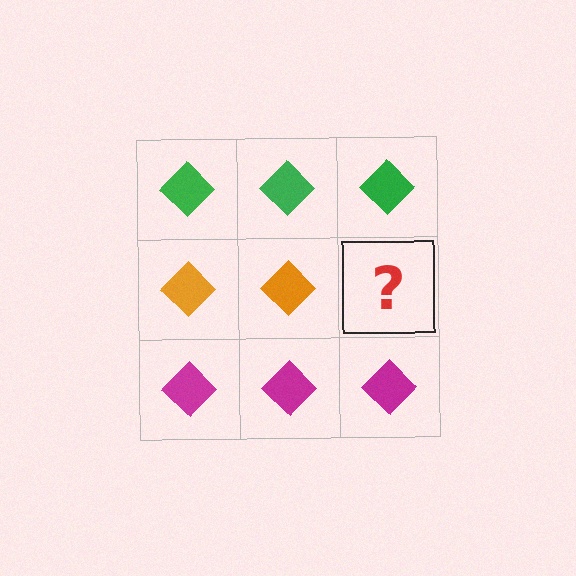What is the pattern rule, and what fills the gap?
The rule is that each row has a consistent color. The gap should be filled with an orange diamond.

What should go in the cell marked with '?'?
The missing cell should contain an orange diamond.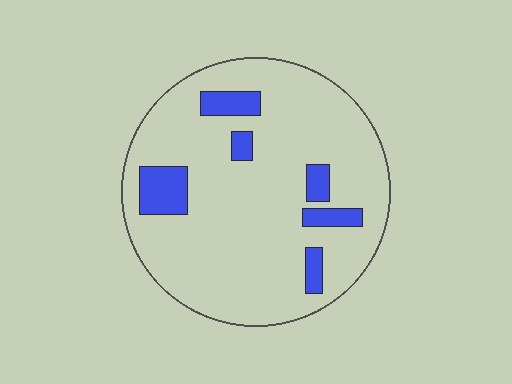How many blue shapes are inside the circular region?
6.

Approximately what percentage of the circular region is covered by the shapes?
Approximately 15%.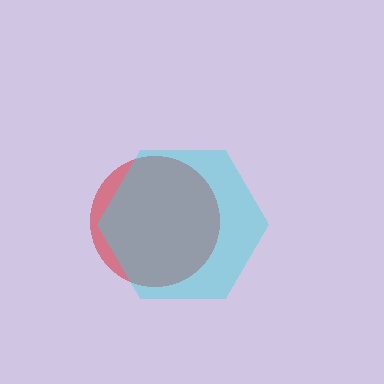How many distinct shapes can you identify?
There are 2 distinct shapes: a red circle, a cyan hexagon.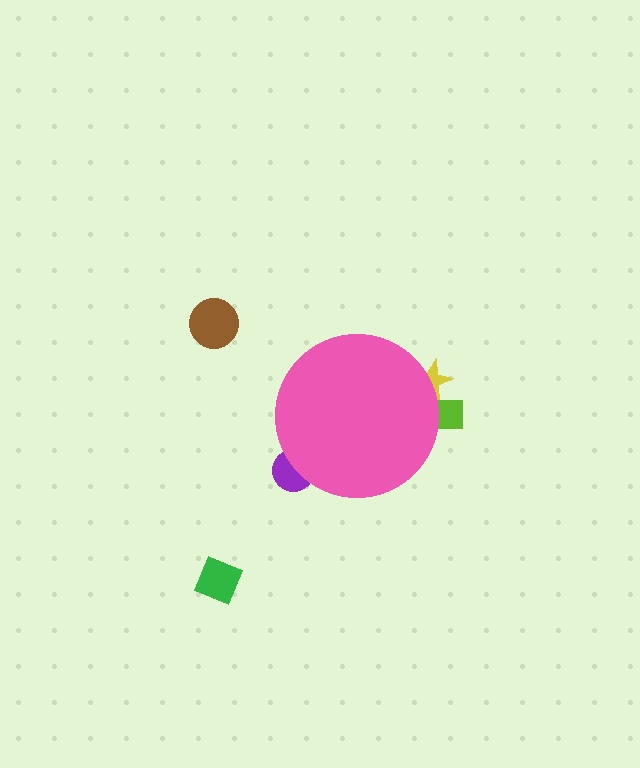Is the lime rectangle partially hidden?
Yes, the lime rectangle is partially hidden behind the pink circle.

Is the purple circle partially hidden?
Yes, the purple circle is partially hidden behind the pink circle.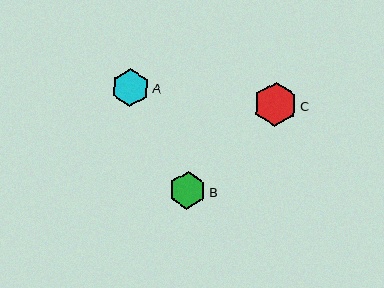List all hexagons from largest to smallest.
From largest to smallest: C, B, A.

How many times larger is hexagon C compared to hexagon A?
Hexagon C is approximately 1.2 times the size of hexagon A.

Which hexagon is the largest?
Hexagon C is the largest with a size of approximately 44 pixels.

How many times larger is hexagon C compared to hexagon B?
Hexagon C is approximately 1.2 times the size of hexagon B.